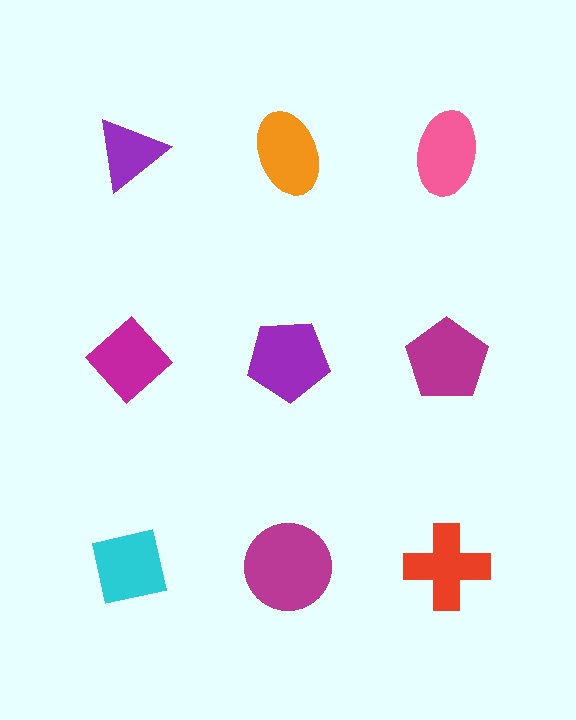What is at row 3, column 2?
A magenta circle.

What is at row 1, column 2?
An orange ellipse.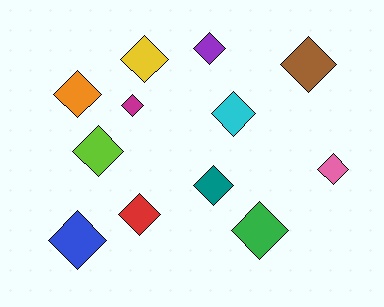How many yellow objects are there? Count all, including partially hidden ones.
There is 1 yellow object.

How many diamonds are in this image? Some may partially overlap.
There are 12 diamonds.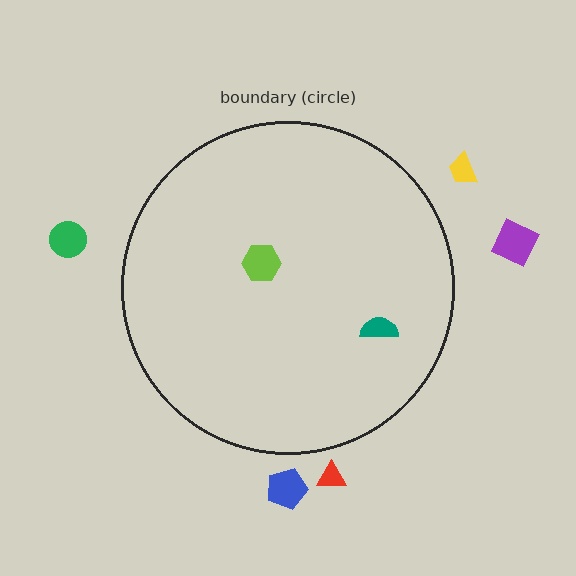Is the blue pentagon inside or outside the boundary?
Outside.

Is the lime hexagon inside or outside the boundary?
Inside.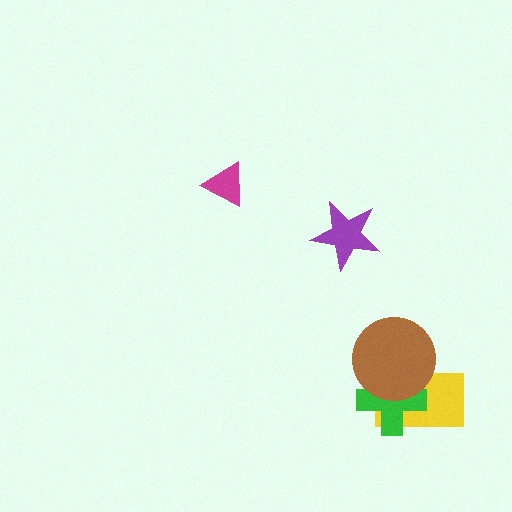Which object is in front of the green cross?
The brown circle is in front of the green cross.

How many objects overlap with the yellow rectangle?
2 objects overlap with the yellow rectangle.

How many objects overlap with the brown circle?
2 objects overlap with the brown circle.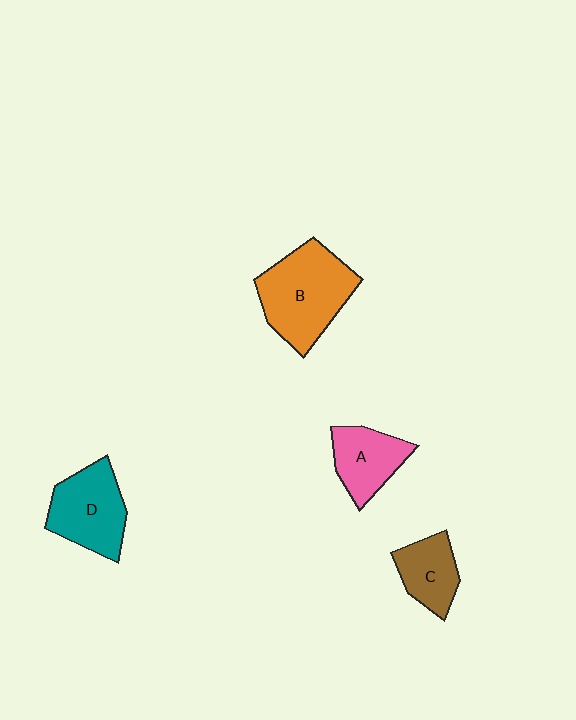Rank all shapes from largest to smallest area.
From largest to smallest: B (orange), D (teal), A (pink), C (brown).